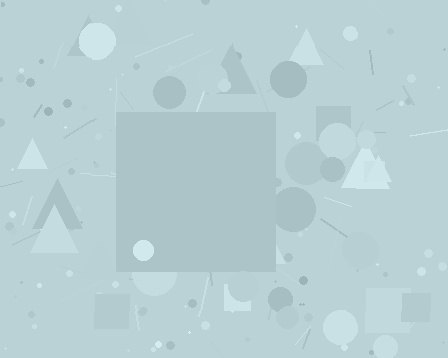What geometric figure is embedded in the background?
A square is embedded in the background.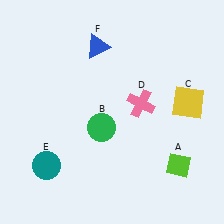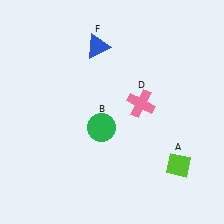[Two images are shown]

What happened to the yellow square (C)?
The yellow square (C) was removed in Image 2. It was in the top-right area of Image 1.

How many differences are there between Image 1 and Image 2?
There are 2 differences between the two images.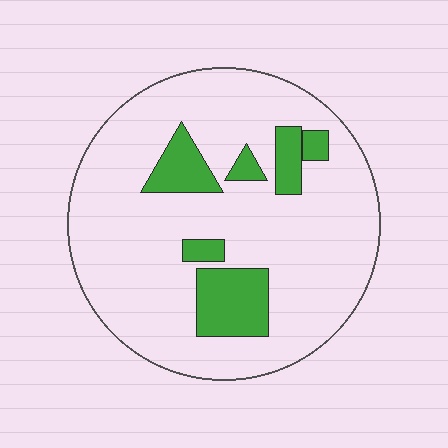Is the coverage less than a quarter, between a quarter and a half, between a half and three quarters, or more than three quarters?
Less than a quarter.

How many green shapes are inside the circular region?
6.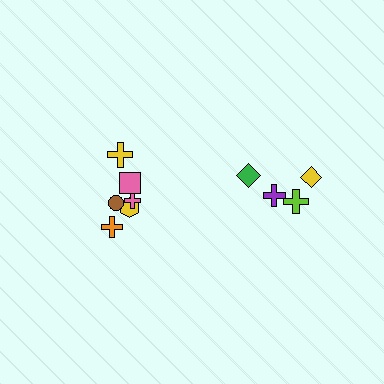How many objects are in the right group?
There are 4 objects.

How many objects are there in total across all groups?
There are 10 objects.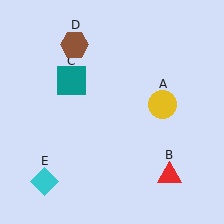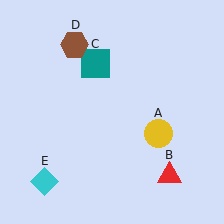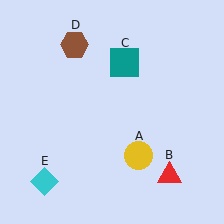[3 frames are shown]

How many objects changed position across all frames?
2 objects changed position: yellow circle (object A), teal square (object C).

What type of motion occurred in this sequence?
The yellow circle (object A), teal square (object C) rotated clockwise around the center of the scene.